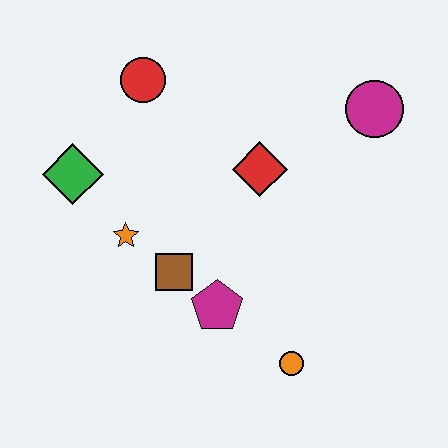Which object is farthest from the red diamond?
The orange circle is farthest from the red diamond.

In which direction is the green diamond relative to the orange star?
The green diamond is above the orange star.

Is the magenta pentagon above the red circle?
No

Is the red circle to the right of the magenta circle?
No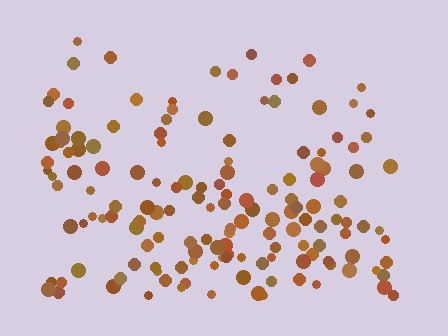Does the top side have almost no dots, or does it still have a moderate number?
Still a moderate number, just noticeably fewer than the bottom.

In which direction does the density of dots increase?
From top to bottom, with the bottom side densest.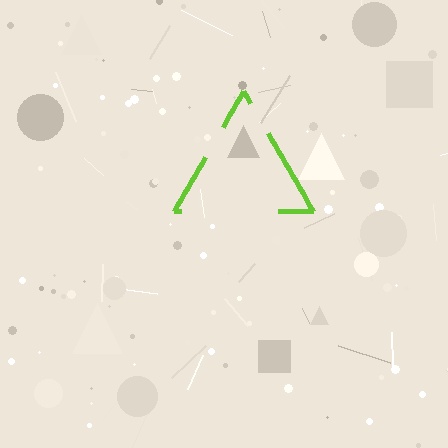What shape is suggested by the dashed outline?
The dashed outline suggests a triangle.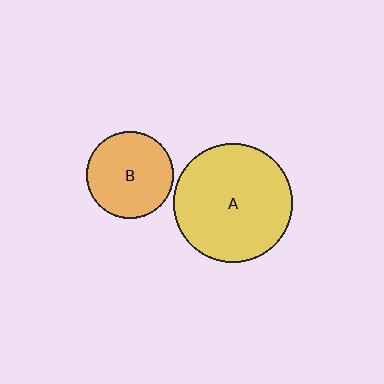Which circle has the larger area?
Circle A (yellow).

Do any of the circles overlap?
No, none of the circles overlap.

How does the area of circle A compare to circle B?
Approximately 1.9 times.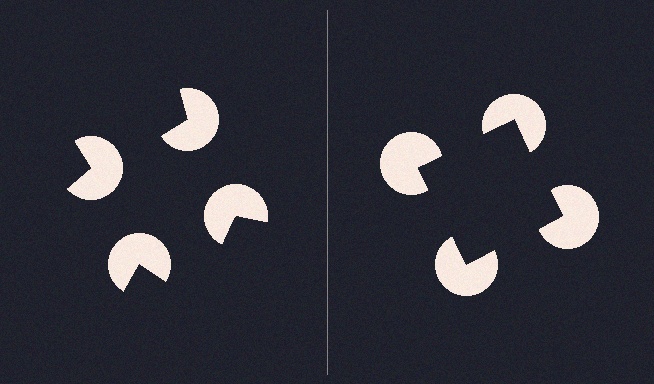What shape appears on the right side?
An illusory square.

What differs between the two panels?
The pac-man discs are positioned identically on both sides; only the wedge orientations differ. On the right they align to a square; on the left they are misaligned.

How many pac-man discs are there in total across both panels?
8 — 4 on each side.